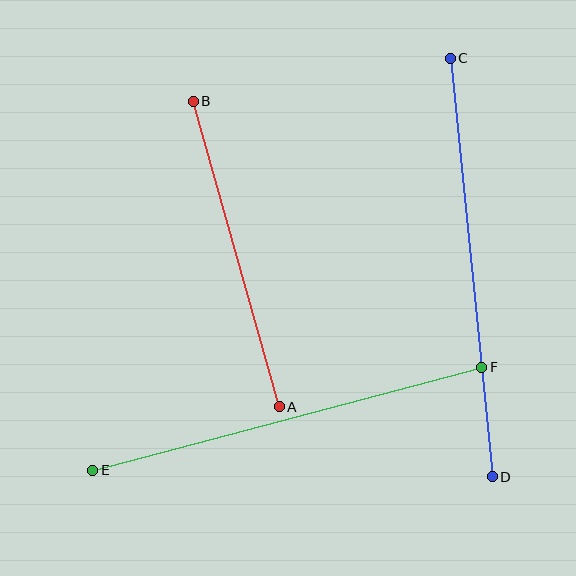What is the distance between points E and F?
The distance is approximately 403 pixels.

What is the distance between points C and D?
The distance is approximately 421 pixels.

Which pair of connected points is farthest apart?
Points C and D are farthest apart.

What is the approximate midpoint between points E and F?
The midpoint is at approximately (287, 419) pixels.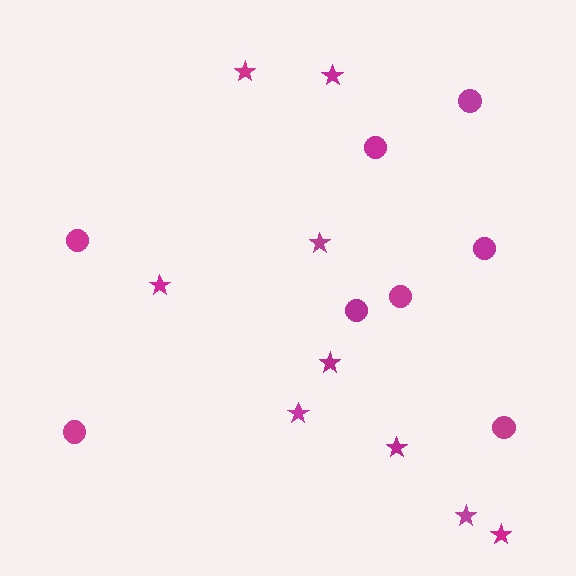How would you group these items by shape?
There are 2 groups: one group of stars (9) and one group of circles (8).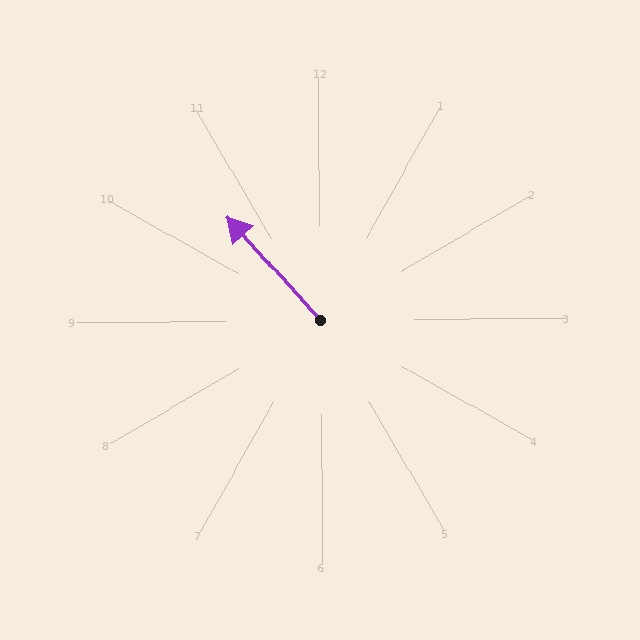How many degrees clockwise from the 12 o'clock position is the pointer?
Approximately 319 degrees.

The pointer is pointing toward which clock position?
Roughly 11 o'clock.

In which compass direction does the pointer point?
Northwest.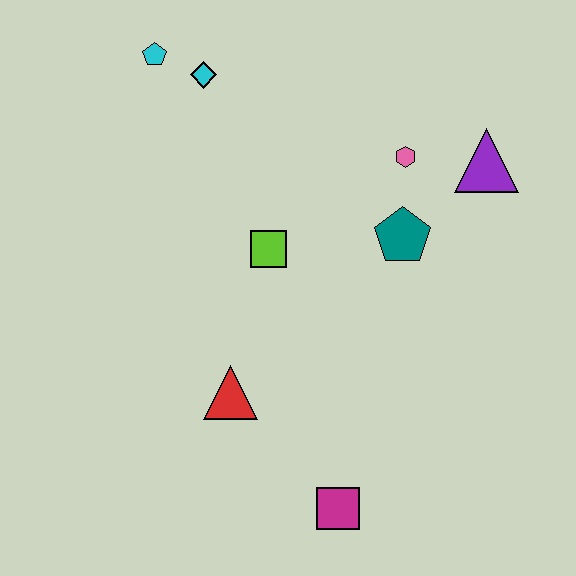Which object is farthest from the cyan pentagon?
The magenta square is farthest from the cyan pentagon.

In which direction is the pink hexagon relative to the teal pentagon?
The pink hexagon is above the teal pentagon.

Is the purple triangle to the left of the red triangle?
No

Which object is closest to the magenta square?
The red triangle is closest to the magenta square.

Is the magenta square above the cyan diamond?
No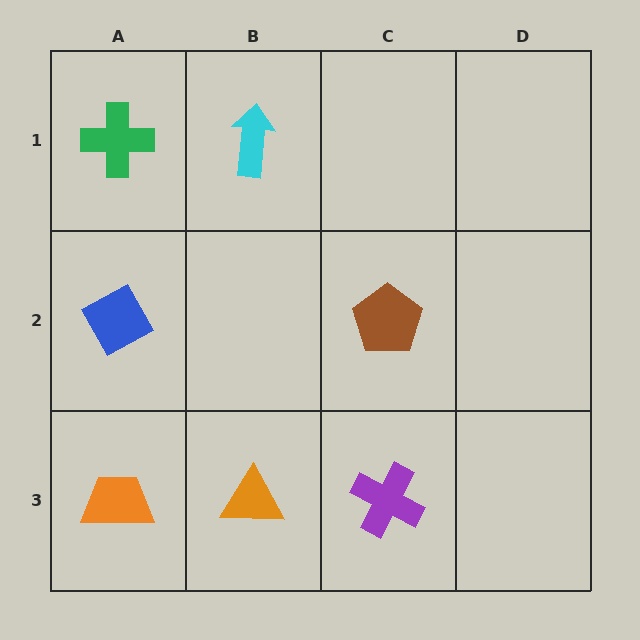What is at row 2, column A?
A blue diamond.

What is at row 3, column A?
An orange trapezoid.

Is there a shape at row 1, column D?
No, that cell is empty.